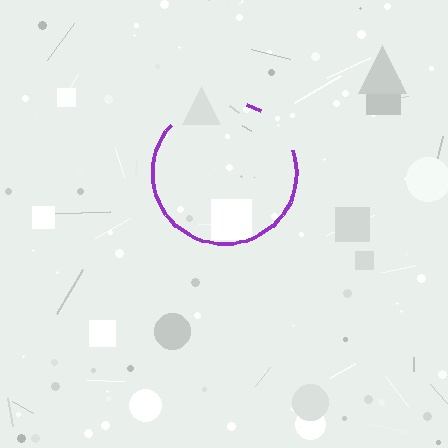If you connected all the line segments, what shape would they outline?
They would outline a circle.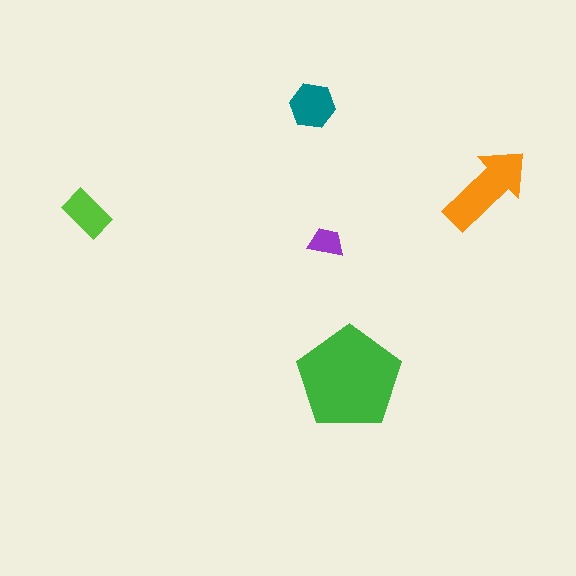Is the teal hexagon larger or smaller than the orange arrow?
Smaller.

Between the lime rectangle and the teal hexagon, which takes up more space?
The teal hexagon.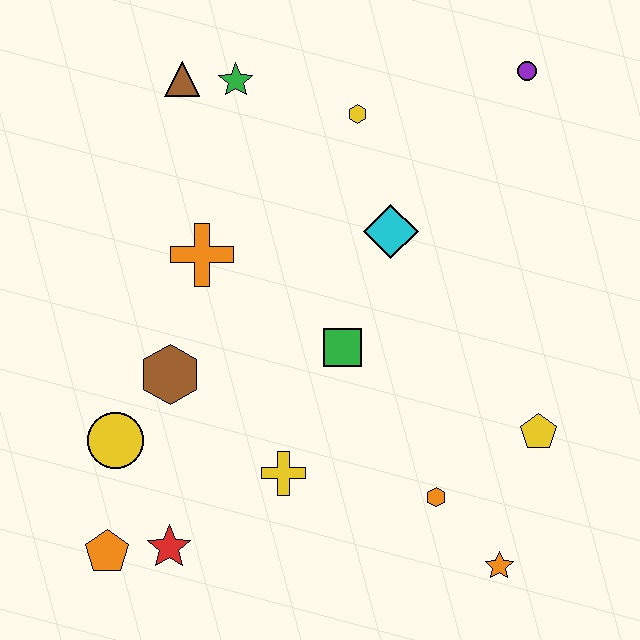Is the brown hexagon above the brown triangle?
No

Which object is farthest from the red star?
The purple circle is farthest from the red star.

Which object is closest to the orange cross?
The brown hexagon is closest to the orange cross.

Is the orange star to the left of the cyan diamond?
No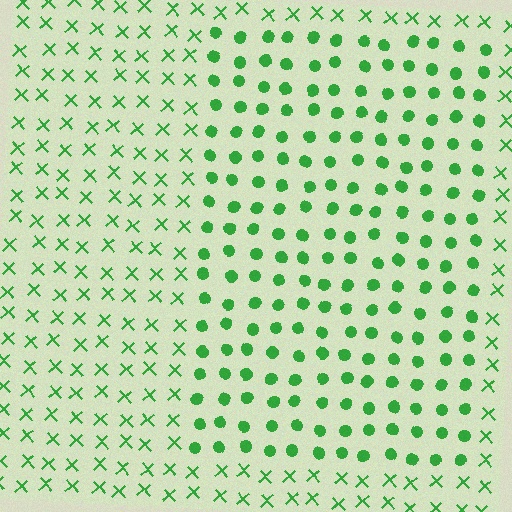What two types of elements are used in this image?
The image uses circles inside the rectangle region and X marks outside it.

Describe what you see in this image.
The image is filled with small green elements arranged in a uniform grid. A rectangle-shaped region contains circles, while the surrounding area contains X marks. The boundary is defined purely by the change in element shape.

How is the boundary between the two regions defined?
The boundary is defined by a change in element shape: circles inside vs. X marks outside. All elements share the same color and spacing.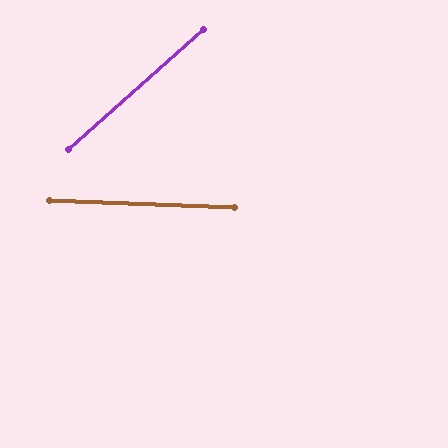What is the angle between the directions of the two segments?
Approximately 44 degrees.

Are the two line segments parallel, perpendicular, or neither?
Neither parallel nor perpendicular — they differ by about 44°.